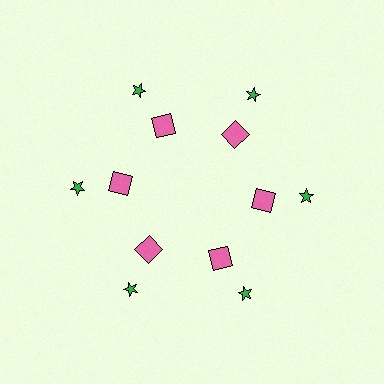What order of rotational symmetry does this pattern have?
This pattern has 6-fold rotational symmetry.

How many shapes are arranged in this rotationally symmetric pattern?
There are 12 shapes, arranged in 6 groups of 2.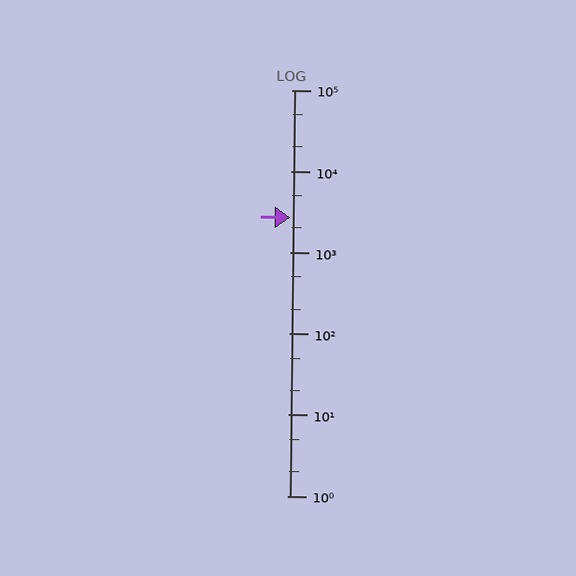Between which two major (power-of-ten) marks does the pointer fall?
The pointer is between 1000 and 10000.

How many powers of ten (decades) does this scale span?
The scale spans 5 decades, from 1 to 100000.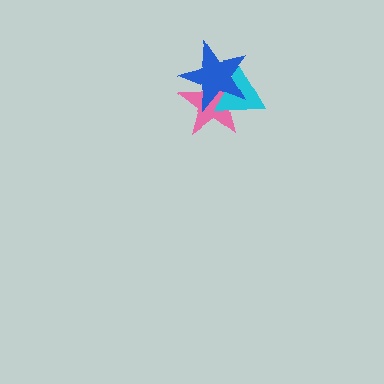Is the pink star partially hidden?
Yes, it is partially covered by another shape.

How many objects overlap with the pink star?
2 objects overlap with the pink star.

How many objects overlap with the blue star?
2 objects overlap with the blue star.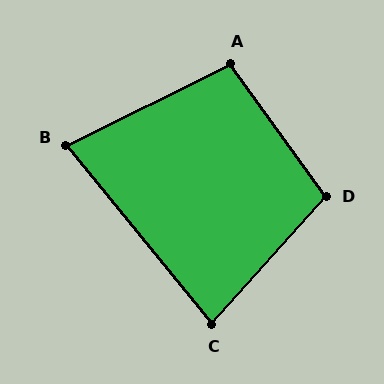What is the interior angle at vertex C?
Approximately 81 degrees (acute).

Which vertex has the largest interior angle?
D, at approximately 102 degrees.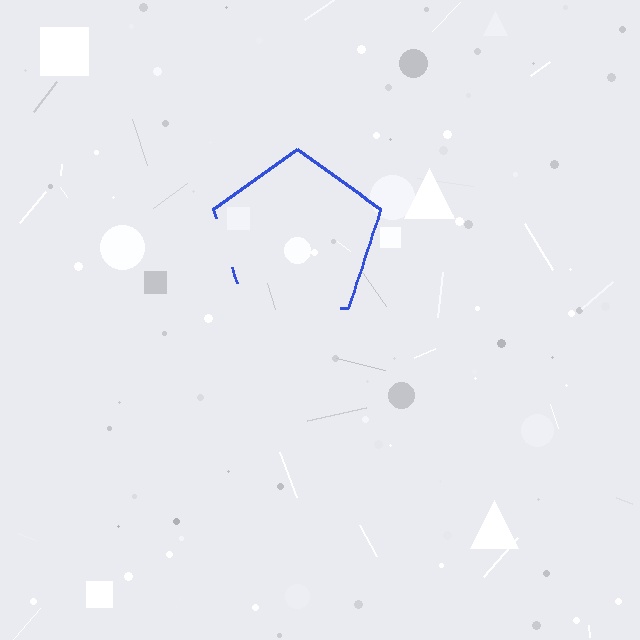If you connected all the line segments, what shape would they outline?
They would outline a pentagon.